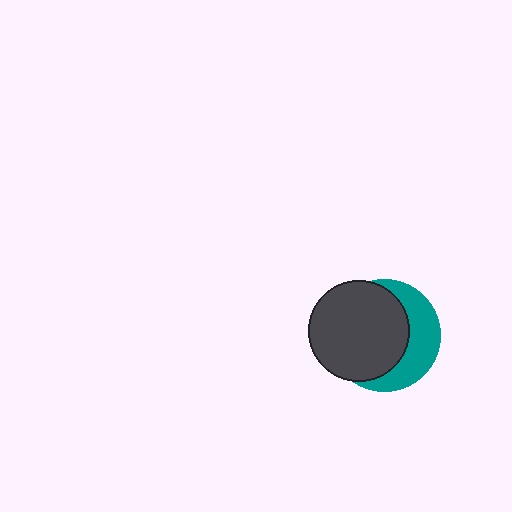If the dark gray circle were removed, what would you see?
You would see the complete teal circle.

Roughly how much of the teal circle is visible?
A small part of it is visible (roughly 38%).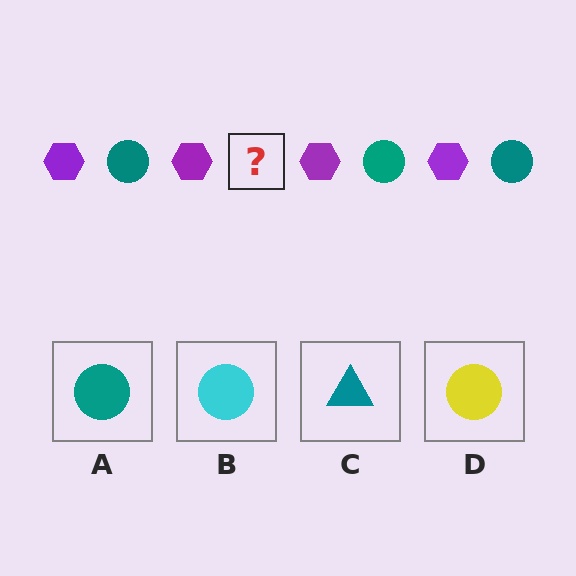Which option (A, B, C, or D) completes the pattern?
A.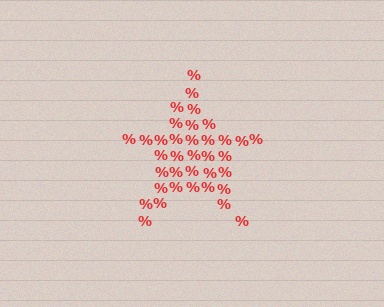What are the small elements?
The small elements are percent signs.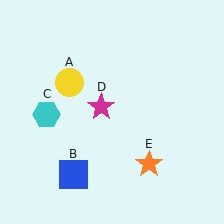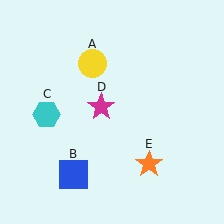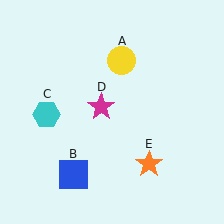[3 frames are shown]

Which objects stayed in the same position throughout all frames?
Blue square (object B) and cyan hexagon (object C) and magenta star (object D) and orange star (object E) remained stationary.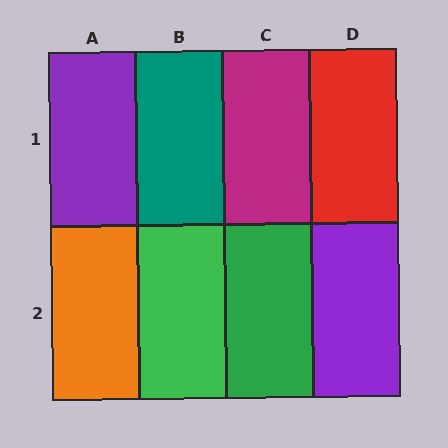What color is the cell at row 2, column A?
Orange.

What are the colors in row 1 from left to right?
Purple, teal, magenta, red.